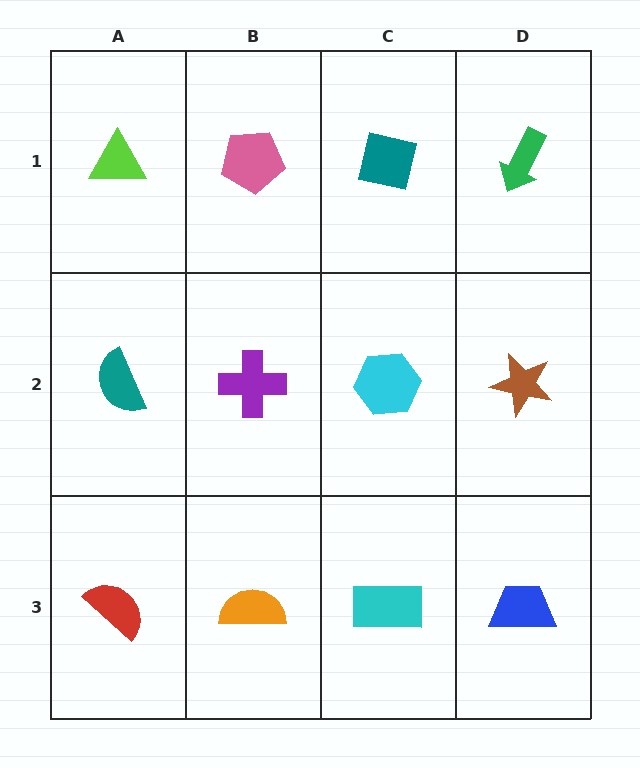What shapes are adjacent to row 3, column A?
A teal semicircle (row 2, column A), an orange semicircle (row 3, column B).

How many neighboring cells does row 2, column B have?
4.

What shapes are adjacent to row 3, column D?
A brown star (row 2, column D), a cyan rectangle (row 3, column C).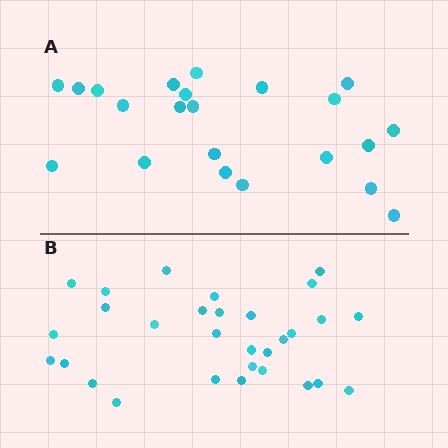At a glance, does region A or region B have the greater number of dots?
Region B (the bottom region) has more dots.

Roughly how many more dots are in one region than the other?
Region B has roughly 8 or so more dots than region A.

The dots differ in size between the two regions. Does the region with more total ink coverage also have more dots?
No. Region A has more total ink coverage because its dots are larger, but region B actually contains more individual dots. Total area can be misleading — the number of items is what matters here.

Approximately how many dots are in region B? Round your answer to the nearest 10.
About 30 dots.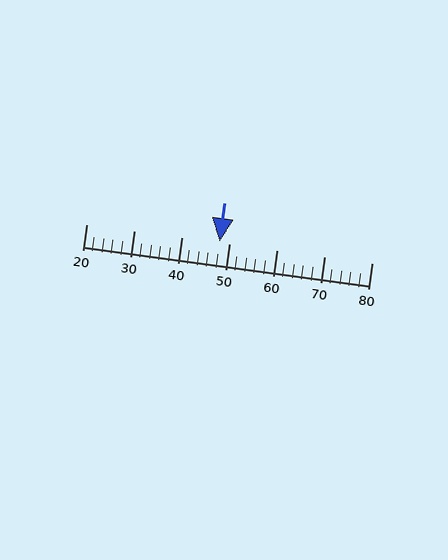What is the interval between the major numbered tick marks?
The major tick marks are spaced 10 units apart.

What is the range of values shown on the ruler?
The ruler shows values from 20 to 80.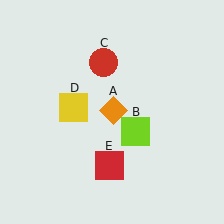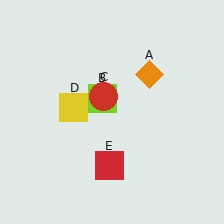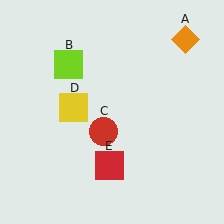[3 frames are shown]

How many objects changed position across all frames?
3 objects changed position: orange diamond (object A), lime square (object B), red circle (object C).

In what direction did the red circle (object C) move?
The red circle (object C) moved down.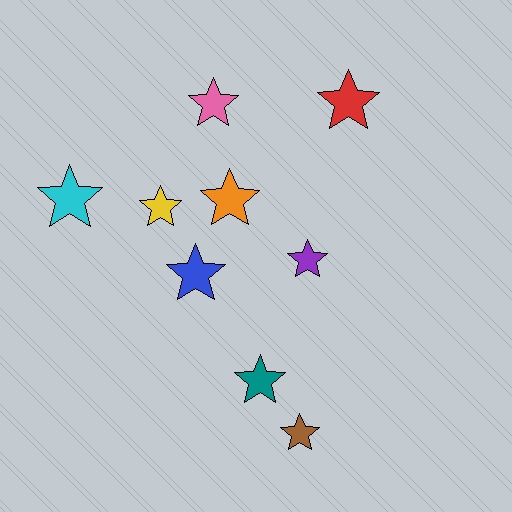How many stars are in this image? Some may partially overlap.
There are 9 stars.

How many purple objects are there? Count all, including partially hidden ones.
There is 1 purple object.